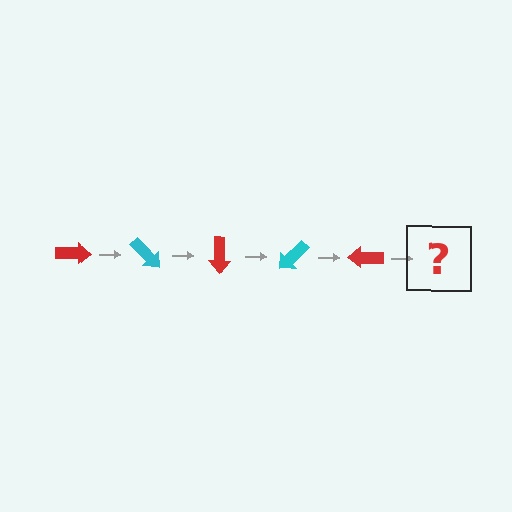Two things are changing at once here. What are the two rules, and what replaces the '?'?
The two rules are that it rotates 45 degrees each step and the color cycles through red and cyan. The '?' should be a cyan arrow, rotated 225 degrees from the start.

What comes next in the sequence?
The next element should be a cyan arrow, rotated 225 degrees from the start.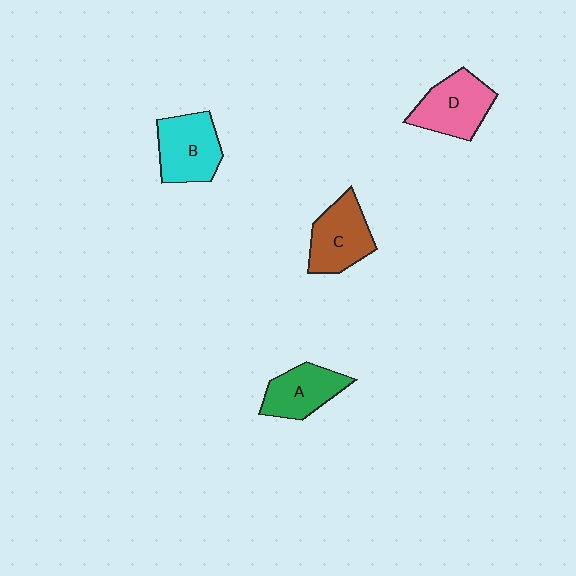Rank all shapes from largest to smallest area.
From largest to smallest: D (pink), B (cyan), C (brown), A (green).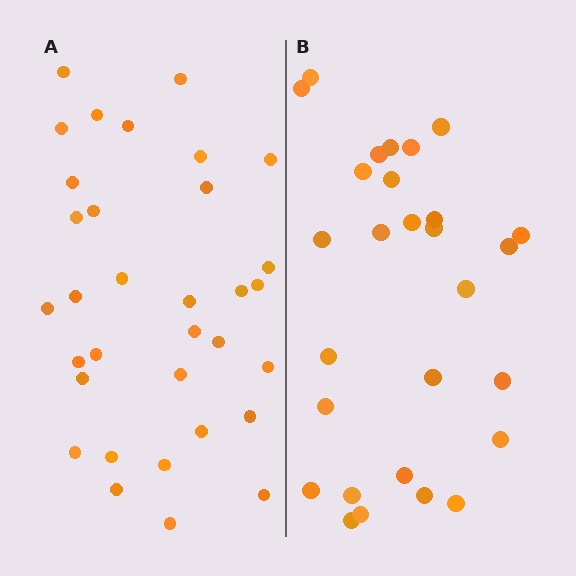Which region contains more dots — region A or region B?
Region A (the left region) has more dots.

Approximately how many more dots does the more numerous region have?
Region A has about 5 more dots than region B.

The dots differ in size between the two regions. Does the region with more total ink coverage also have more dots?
No. Region B has more total ink coverage because its dots are larger, but region A actually contains more individual dots. Total area can be misleading — the number of items is what matters here.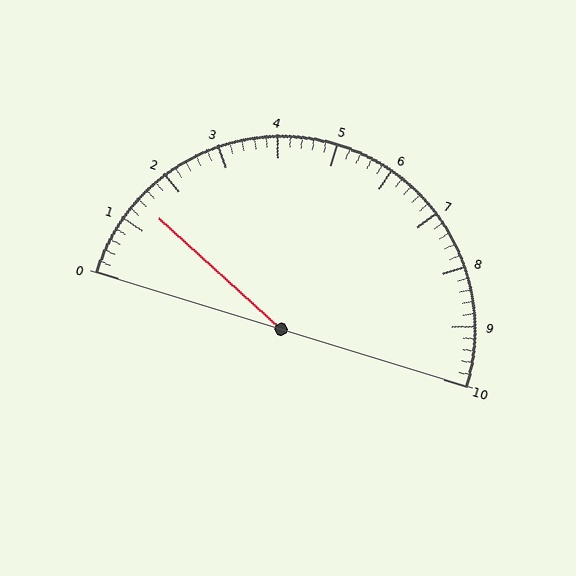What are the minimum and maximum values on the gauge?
The gauge ranges from 0 to 10.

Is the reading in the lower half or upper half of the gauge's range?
The reading is in the lower half of the range (0 to 10).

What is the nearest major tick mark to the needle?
The nearest major tick mark is 1.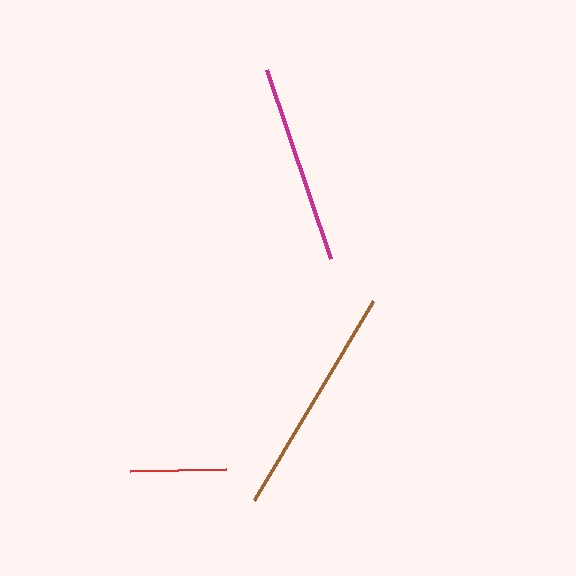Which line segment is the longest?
The brown line is the longest at approximately 232 pixels.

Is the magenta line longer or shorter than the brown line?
The brown line is longer than the magenta line.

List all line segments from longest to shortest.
From longest to shortest: brown, magenta, red.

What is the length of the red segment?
The red segment is approximately 97 pixels long.